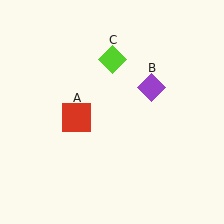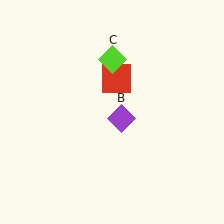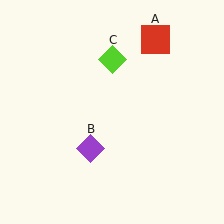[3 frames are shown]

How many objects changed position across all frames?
2 objects changed position: red square (object A), purple diamond (object B).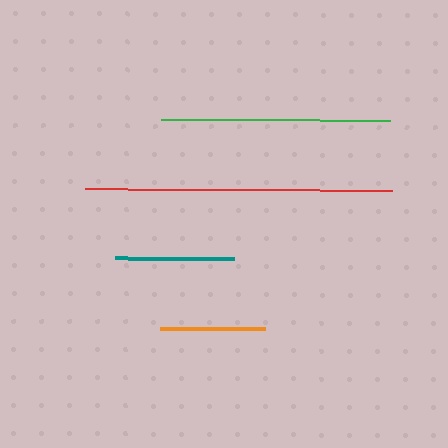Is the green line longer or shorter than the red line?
The red line is longer than the green line.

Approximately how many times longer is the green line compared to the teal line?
The green line is approximately 1.9 times the length of the teal line.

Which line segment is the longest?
The red line is the longest at approximately 307 pixels.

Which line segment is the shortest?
The orange line is the shortest at approximately 105 pixels.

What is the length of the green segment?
The green segment is approximately 229 pixels long.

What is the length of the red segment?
The red segment is approximately 307 pixels long.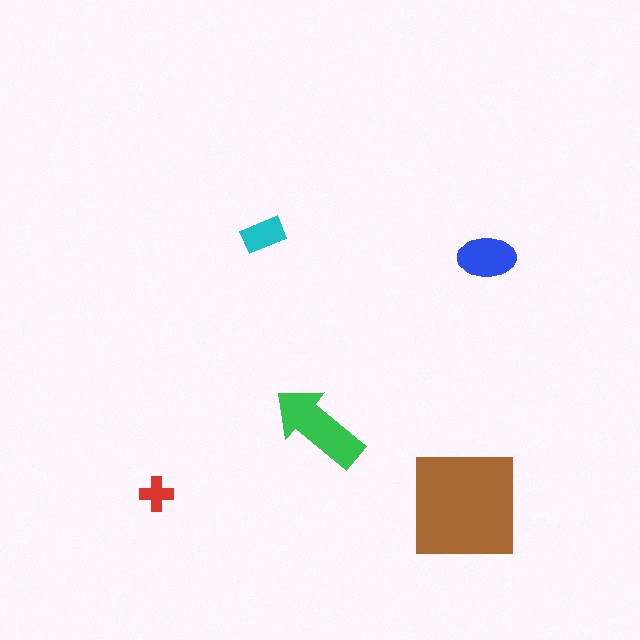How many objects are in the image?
There are 5 objects in the image.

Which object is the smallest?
The red cross.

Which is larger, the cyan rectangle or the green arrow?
The green arrow.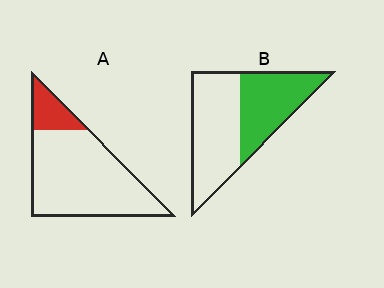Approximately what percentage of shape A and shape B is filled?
A is approximately 15% and B is approximately 45%.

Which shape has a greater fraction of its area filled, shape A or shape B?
Shape B.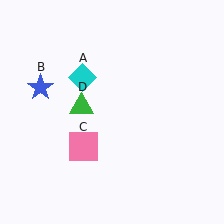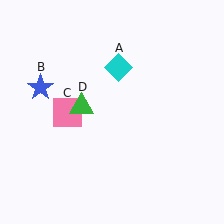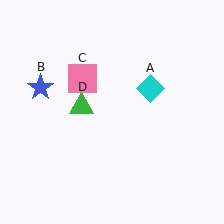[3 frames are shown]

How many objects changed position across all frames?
2 objects changed position: cyan diamond (object A), pink square (object C).